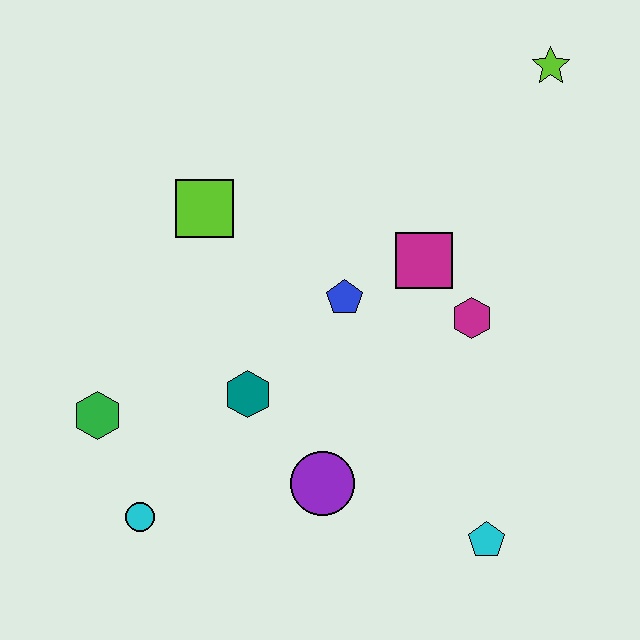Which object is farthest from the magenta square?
The cyan circle is farthest from the magenta square.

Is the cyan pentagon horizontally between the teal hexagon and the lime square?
No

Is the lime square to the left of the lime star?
Yes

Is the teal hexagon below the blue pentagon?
Yes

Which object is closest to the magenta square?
The magenta hexagon is closest to the magenta square.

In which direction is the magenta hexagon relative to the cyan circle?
The magenta hexagon is to the right of the cyan circle.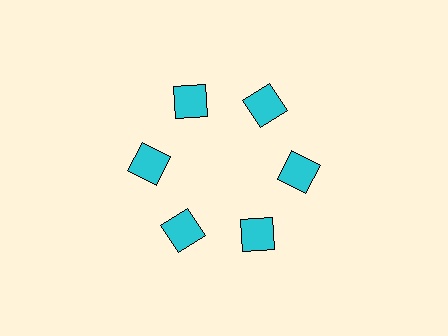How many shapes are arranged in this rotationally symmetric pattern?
There are 6 shapes, arranged in 6 groups of 1.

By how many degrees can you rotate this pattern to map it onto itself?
The pattern maps onto itself every 60 degrees of rotation.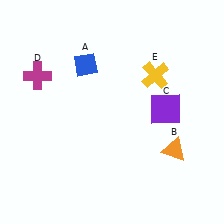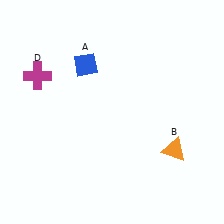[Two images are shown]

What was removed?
The purple square (C), the yellow cross (E) were removed in Image 2.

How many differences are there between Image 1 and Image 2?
There are 2 differences between the two images.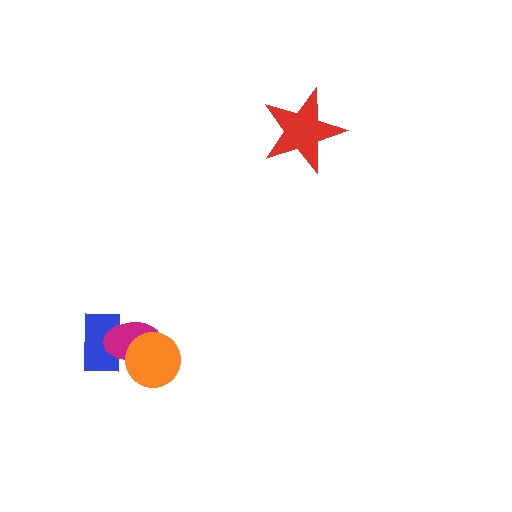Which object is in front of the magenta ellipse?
The orange circle is in front of the magenta ellipse.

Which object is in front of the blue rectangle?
The magenta ellipse is in front of the blue rectangle.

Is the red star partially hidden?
No, no other shape covers it.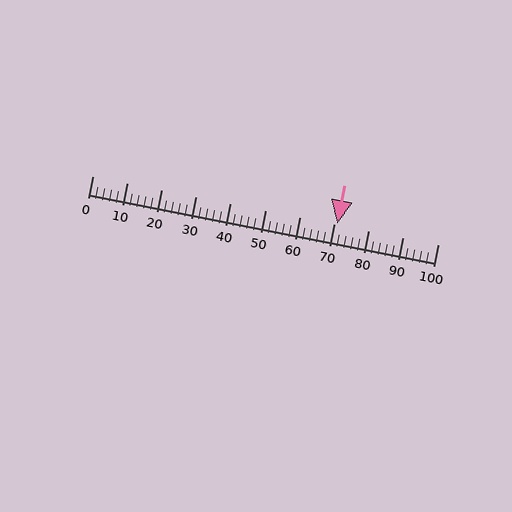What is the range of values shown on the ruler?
The ruler shows values from 0 to 100.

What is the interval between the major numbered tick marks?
The major tick marks are spaced 10 units apart.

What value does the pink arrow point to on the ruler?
The pink arrow points to approximately 71.